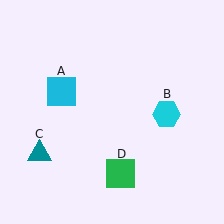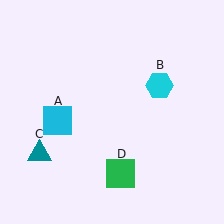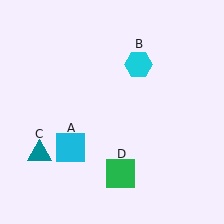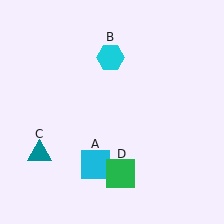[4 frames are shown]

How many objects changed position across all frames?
2 objects changed position: cyan square (object A), cyan hexagon (object B).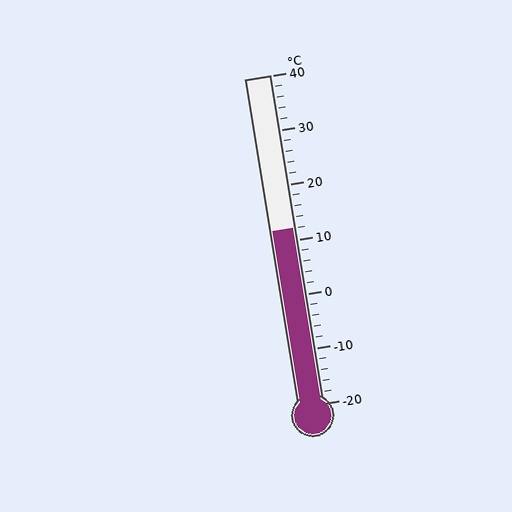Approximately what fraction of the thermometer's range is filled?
The thermometer is filled to approximately 55% of its range.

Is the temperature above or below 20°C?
The temperature is below 20°C.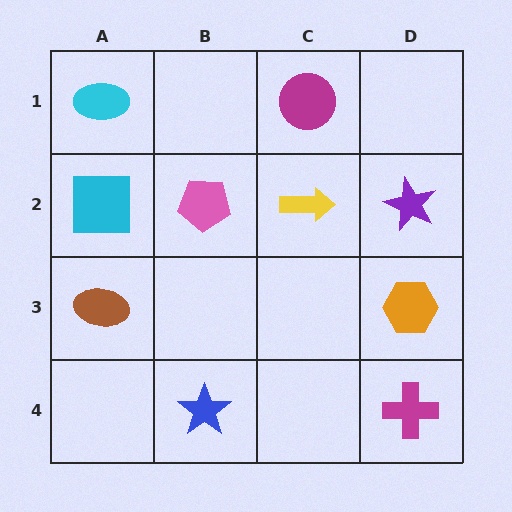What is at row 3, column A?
A brown ellipse.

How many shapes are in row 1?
2 shapes.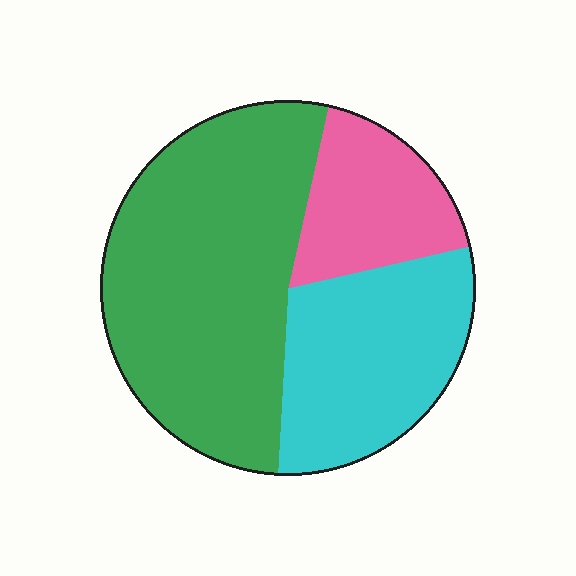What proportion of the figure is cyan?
Cyan takes up between a quarter and a half of the figure.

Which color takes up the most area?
Green, at roughly 55%.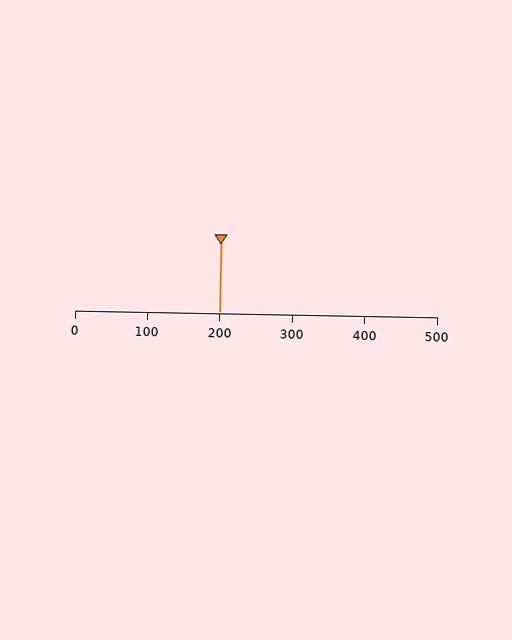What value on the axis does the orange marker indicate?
The marker indicates approximately 200.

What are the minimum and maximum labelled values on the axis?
The axis runs from 0 to 500.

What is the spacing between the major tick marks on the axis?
The major ticks are spaced 100 apart.